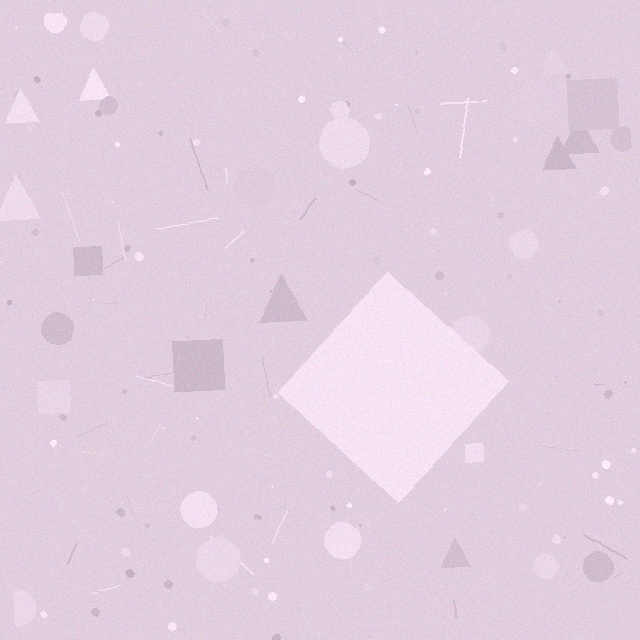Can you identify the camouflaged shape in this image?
The camouflaged shape is a diamond.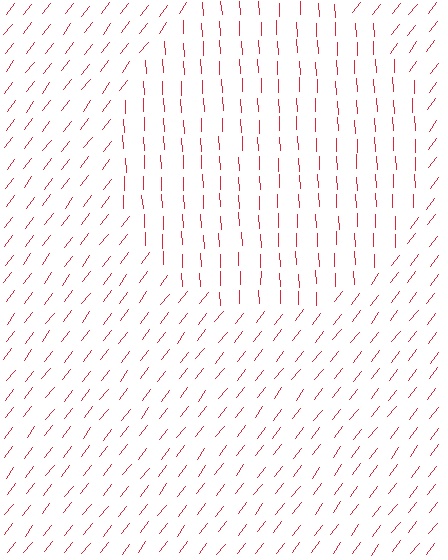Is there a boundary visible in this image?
Yes, there is a texture boundary formed by a change in line orientation.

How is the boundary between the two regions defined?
The boundary is defined purely by a change in line orientation (approximately 40 degrees difference). All lines are the same color and thickness.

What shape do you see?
I see a circle.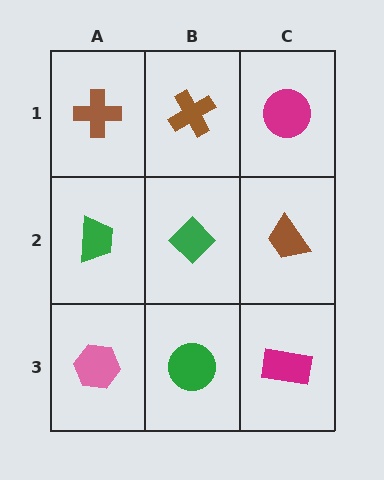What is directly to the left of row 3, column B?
A pink hexagon.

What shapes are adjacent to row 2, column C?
A magenta circle (row 1, column C), a magenta rectangle (row 3, column C), a green diamond (row 2, column B).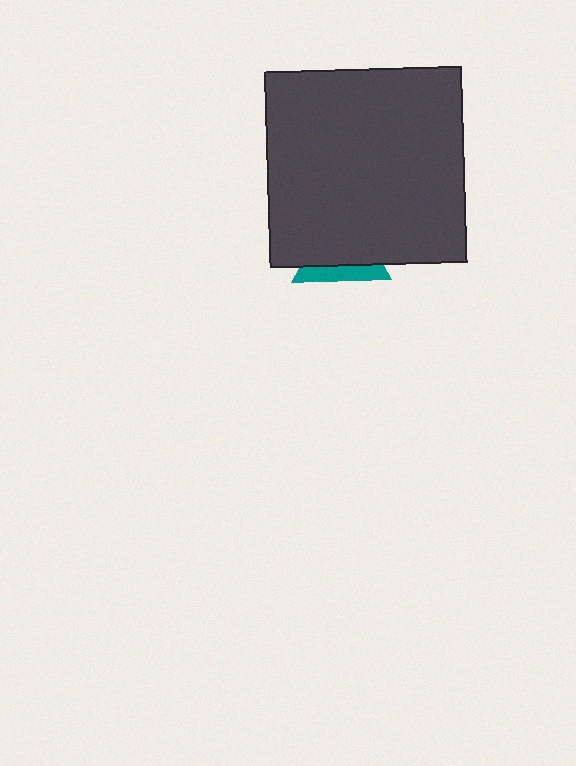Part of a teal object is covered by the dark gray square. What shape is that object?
It is a triangle.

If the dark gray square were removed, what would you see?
You would see the complete teal triangle.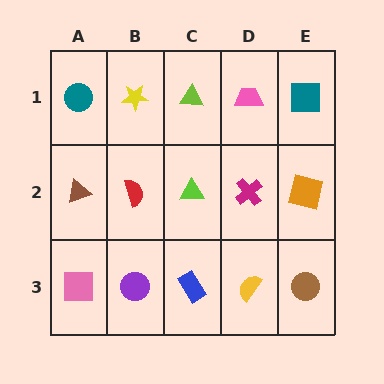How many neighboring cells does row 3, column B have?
3.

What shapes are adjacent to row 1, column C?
A lime triangle (row 2, column C), a yellow star (row 1, column B), a pink trapezoid (row 1, column D).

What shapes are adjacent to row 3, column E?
An orange square (row 2, column E), a yellow semicircle (row 3, column D).